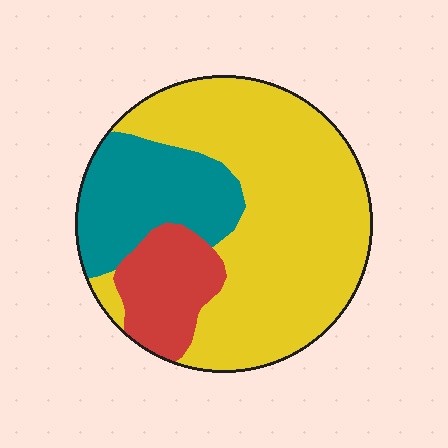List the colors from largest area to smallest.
From largest to smallest: yellow, teal, red.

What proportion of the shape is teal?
Teal covers roughly 25% of the shape.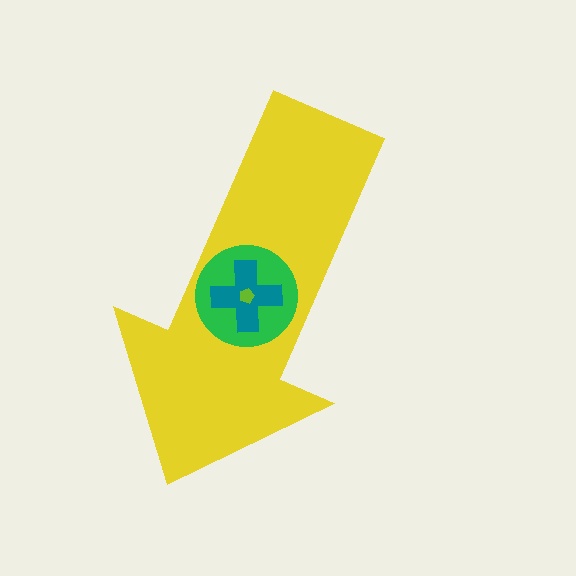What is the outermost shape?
The yellow arrow.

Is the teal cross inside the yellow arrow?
Yes.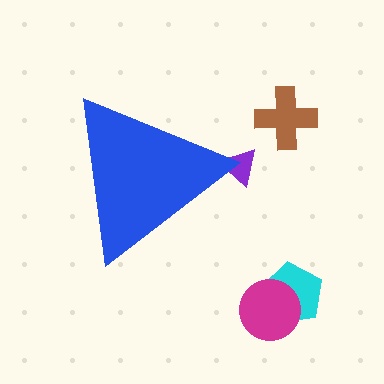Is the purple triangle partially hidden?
Yes, the purple triangle is partially hidden behind the blue triangle.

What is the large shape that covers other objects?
A blue triangle.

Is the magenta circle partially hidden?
No, the magenta circle is fully visible.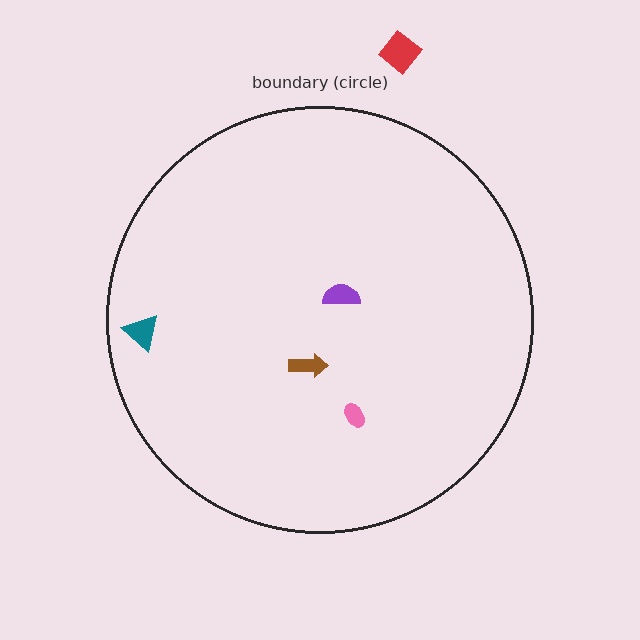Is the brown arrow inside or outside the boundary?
Inside.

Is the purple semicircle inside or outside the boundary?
Inside.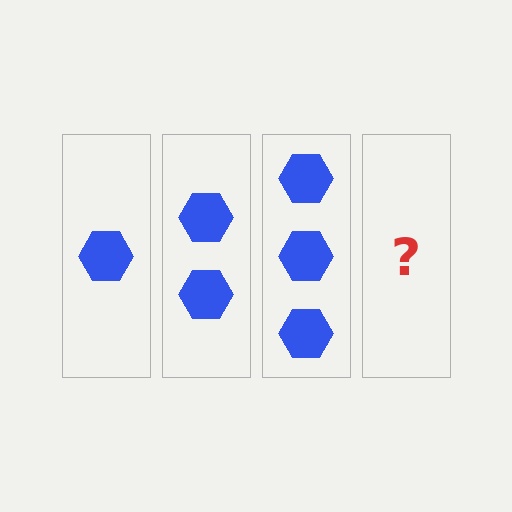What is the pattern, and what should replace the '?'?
The pattern is that each step adds one more hexagon. The '?' should be 4 hexagons.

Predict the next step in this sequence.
The next step is 4 hexagons.